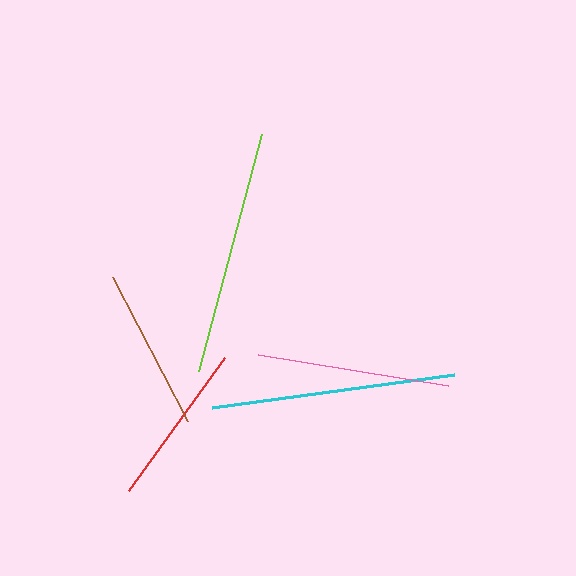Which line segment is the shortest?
The brown line is the shortest at approximately 162 pixels.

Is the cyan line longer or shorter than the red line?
The cyan line is longer than the red line.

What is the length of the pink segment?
The pink segment is approximately 193 pixels long.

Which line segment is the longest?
The lime line is the longest at approximately 245 pixels.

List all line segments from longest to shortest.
From longest to shortest: lime, cyan, pink, red, brown.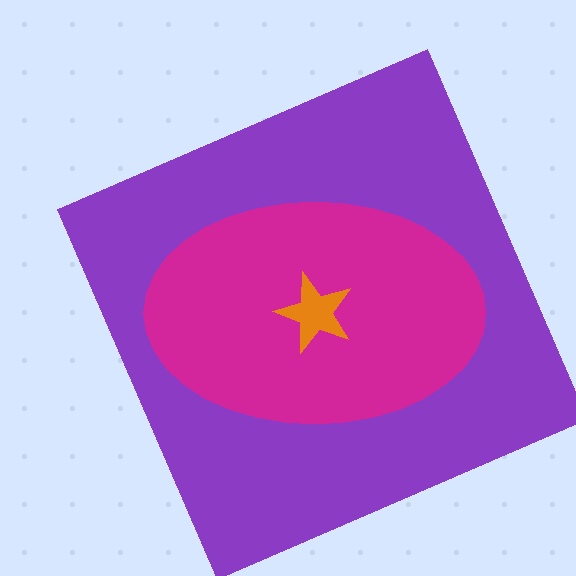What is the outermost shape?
The purple square.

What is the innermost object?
The orange star.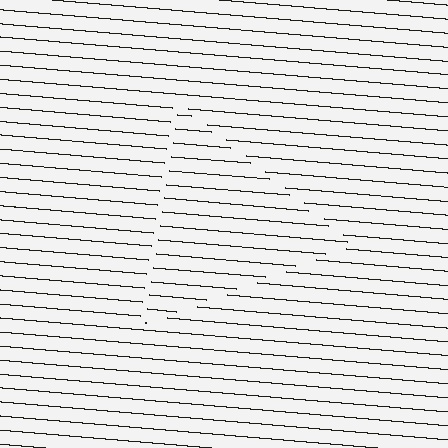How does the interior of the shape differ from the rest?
The interior of the shape contains the same grating, shifted by half a period — the contour is defined by the phase discontinuity where line-ends from the inner and outer gratings abut.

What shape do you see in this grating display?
An illusory triangle. The interior of the shape contains the same grating, shifted by half a period — the contour is defined by the phase discontinuity where line-ends from the inner and outer gratings abut.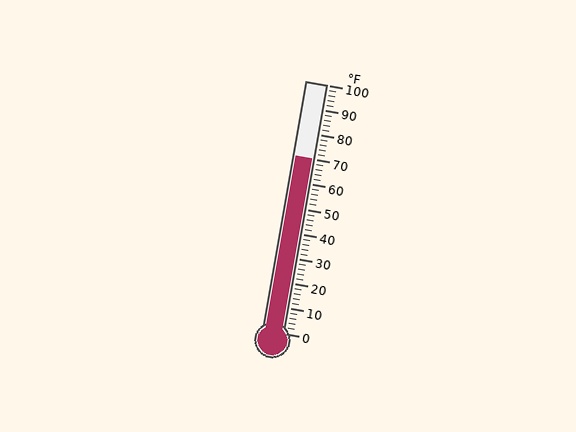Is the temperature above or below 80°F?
The temperature is below 80°F.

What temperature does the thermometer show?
The thermometer shows approximately 70°F.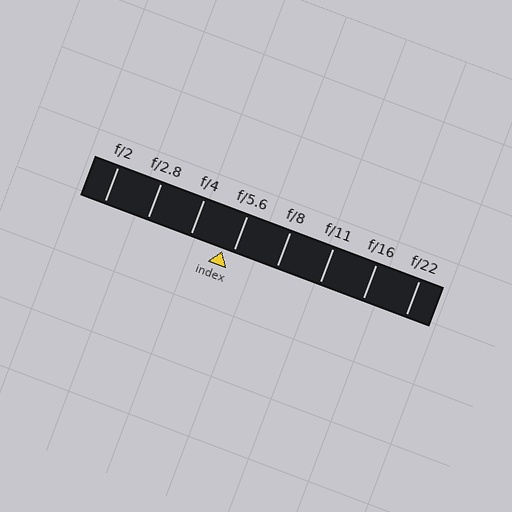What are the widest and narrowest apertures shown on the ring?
The widest aperture shown is f/2 and the narrowest is f/22.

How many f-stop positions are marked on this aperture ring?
There are 8 f-stop positions marked.